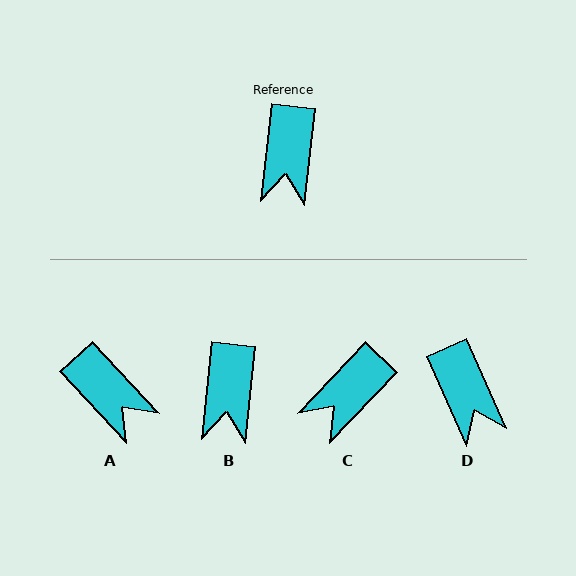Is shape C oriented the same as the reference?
No, it is off by about 37 degrees.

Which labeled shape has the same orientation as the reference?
B.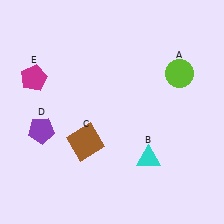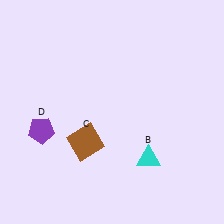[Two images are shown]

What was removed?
The magenta pentagon (E), the lime circle (A) were removed in Image 2.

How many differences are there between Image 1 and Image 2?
There are 2 differences between the two images.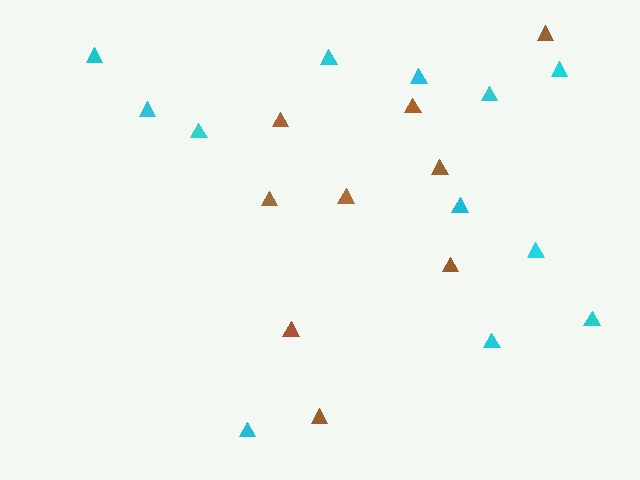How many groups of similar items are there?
There are 2 groups: one group of brown triangles (9) and one group of cyan triangles (12).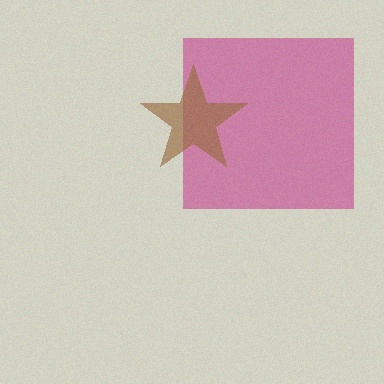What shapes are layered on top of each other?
The layered shapes are: a magenta square, a brown star.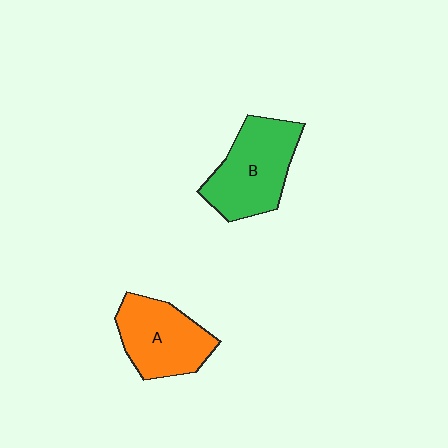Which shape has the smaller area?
Shape A (orange).